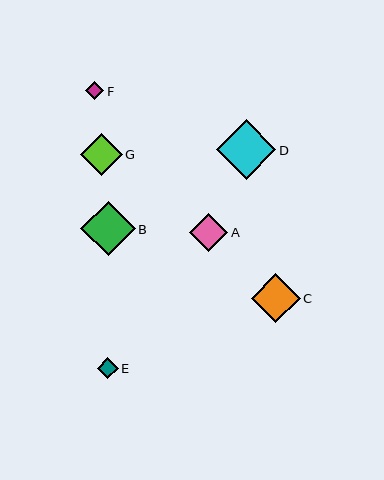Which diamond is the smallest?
Diamond F is the smallest with a size of approximately 18 pixels.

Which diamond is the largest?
Diamond D is the largest with a size of approximately 59 pixels.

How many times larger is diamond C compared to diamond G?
Diamond C is approximately 1.2 times the size of diamond G.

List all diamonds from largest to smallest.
From largest to smallest: D, B, C, G, A, E, F.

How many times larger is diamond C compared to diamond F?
Diamond C is approximately 2.7 times the size of diamond F.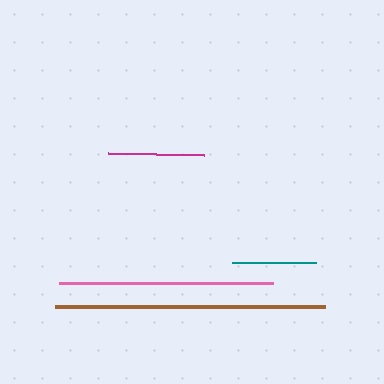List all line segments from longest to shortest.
From longest to shortest: brown, pink, magenta, teal.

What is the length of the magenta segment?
The magenta segment is approximately 96 pixels long.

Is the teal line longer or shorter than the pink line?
The pink line is longer than the teal line.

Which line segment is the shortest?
The teal line is the shortest at approximately 84 pixels.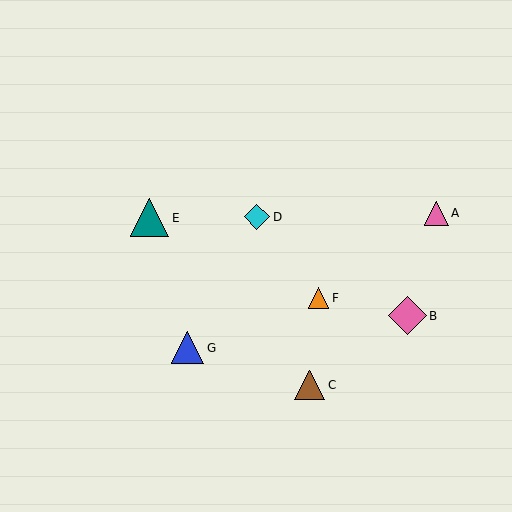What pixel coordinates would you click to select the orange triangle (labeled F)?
Click at (318, 298) to select the orange triangle F.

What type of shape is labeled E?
Shape E is a teal triangle.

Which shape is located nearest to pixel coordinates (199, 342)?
The blue triangle (labeled G) at (188, 348) is nearest to that location.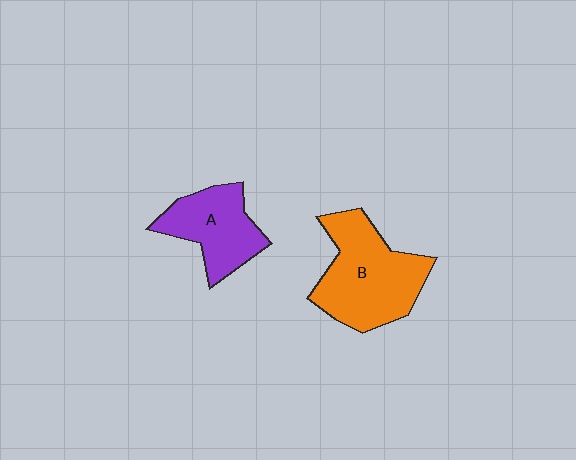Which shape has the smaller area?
Shape A (purple).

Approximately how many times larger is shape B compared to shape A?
Approximately 1.5 times.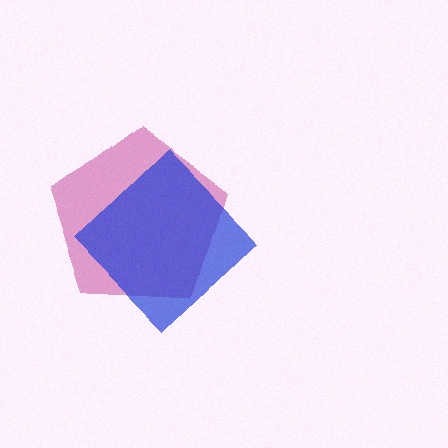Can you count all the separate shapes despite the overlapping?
Yes, there are 2 separate shapes.